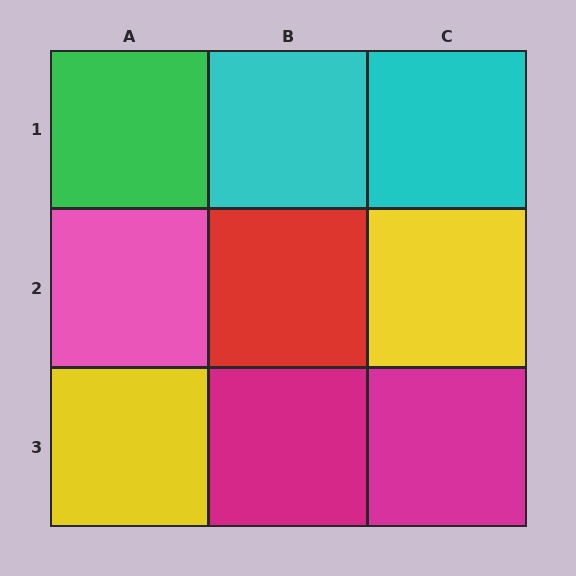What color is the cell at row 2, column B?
Red.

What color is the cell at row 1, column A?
Green.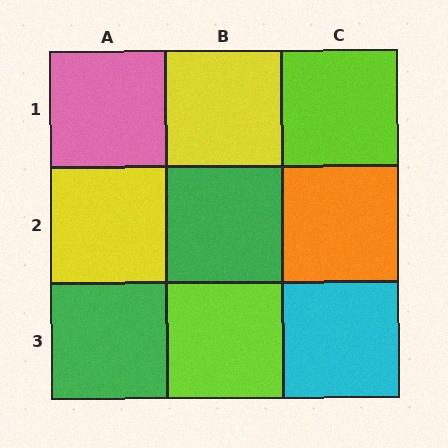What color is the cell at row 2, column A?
Yellow.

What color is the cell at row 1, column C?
Lime.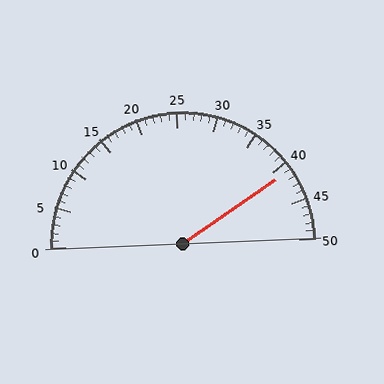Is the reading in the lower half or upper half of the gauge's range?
The reading is in the upper half of the range (0 to 50).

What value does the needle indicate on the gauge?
The needle indicates approximately 41.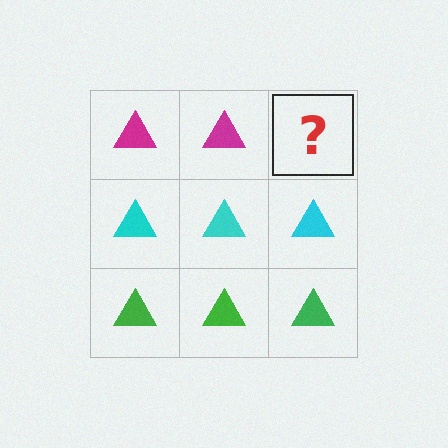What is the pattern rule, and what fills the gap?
The rule is that each row has a consistent color. The gap should be filled with a magenta triangle.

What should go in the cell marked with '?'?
The missing cell should contain a magenta triangle.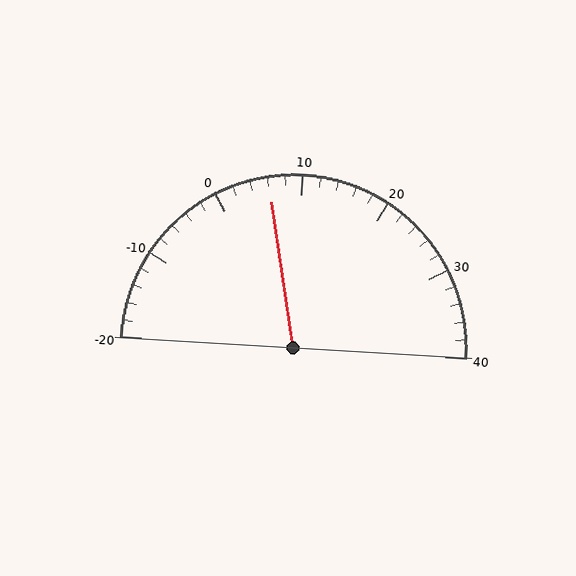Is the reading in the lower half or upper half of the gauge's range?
The reading is in the lower half of the range (-20 to 40).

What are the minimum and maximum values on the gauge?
The gauge ranges from -20 to 40.